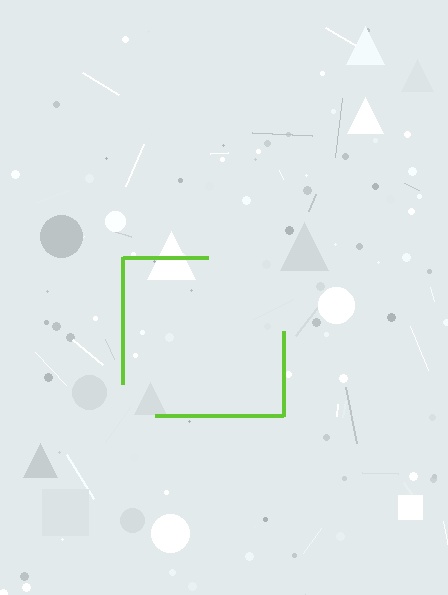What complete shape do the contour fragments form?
The contour fragments form a square.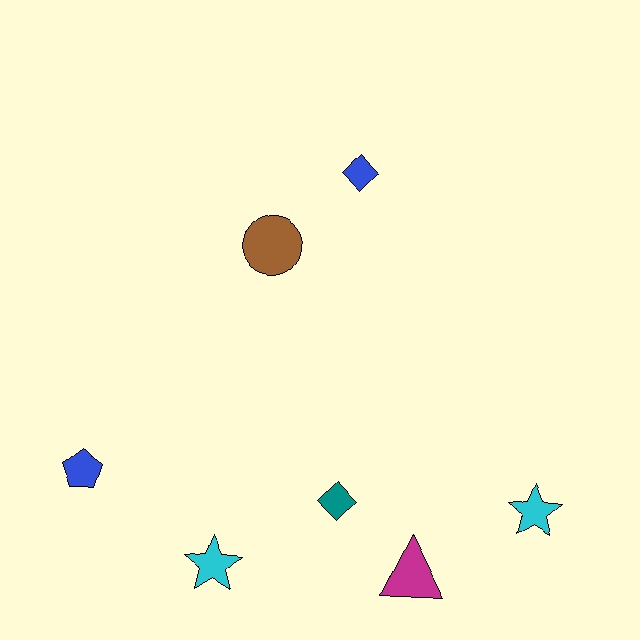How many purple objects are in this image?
There are no purple objects.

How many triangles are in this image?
There is 1 triangle.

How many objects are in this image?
There are 7 objects.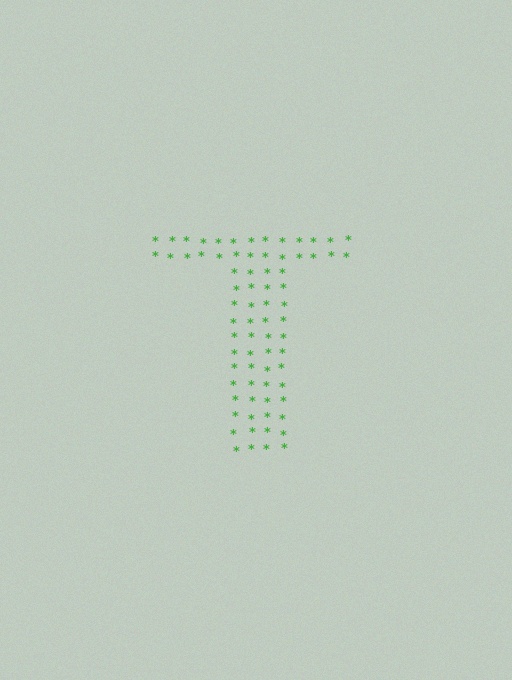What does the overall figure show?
The overall figure shows the letter T.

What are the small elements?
The small elements are asterisks.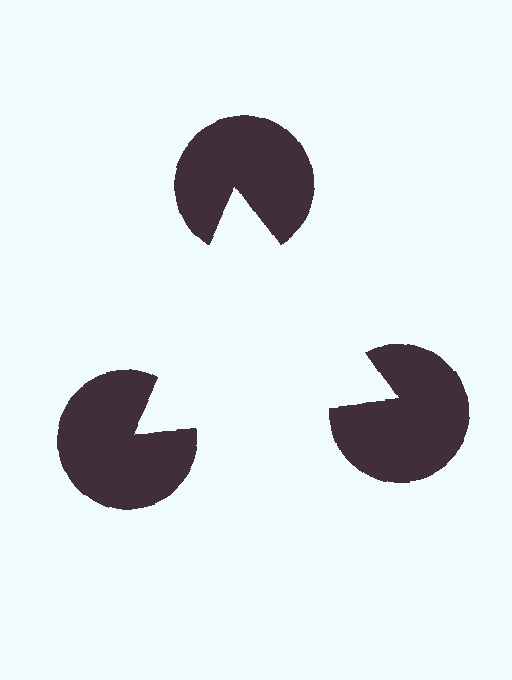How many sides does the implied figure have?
3 sides.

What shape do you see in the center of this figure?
An illusory triangle — its edges are inferred from the aligned wedge cuts in the pac-man discs, not physically drawn.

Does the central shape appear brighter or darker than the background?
It typically appears slightly brighter than the background, even though no actual brightness change is drawn.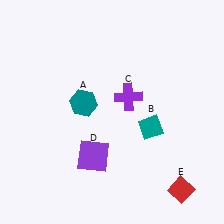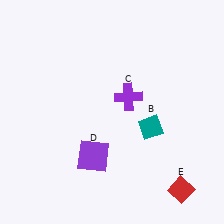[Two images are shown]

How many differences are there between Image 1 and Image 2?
There is 1 difference between the two images.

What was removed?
The teal hexagon (A) was removed in Image 2.